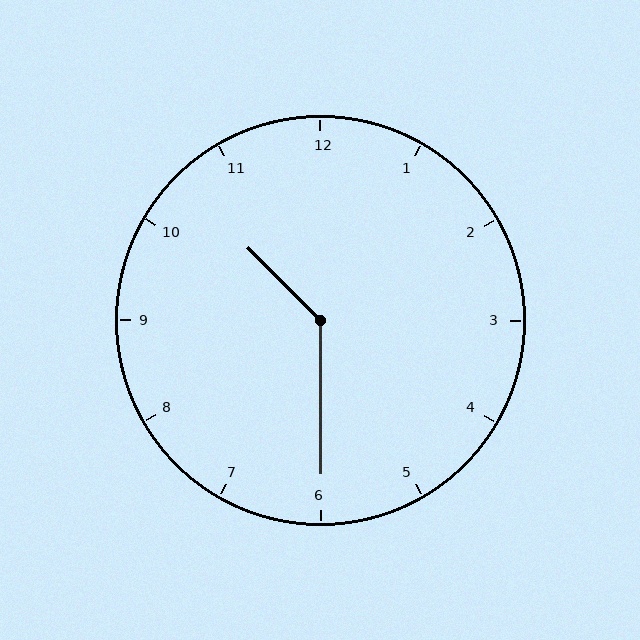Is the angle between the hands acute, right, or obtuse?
It is obtuse.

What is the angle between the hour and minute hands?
Approximately 135 degrees.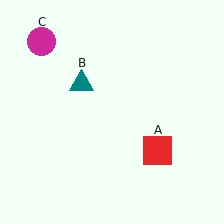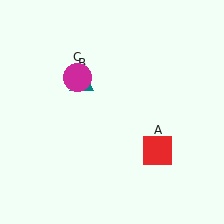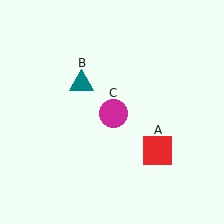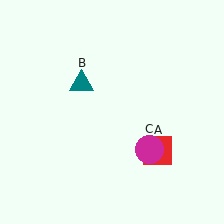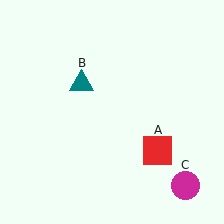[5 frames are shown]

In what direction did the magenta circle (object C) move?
The magenta circle (object C) moved down and to the right.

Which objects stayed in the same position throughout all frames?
Red square (object A) and teal triangle (object B) remained stationary.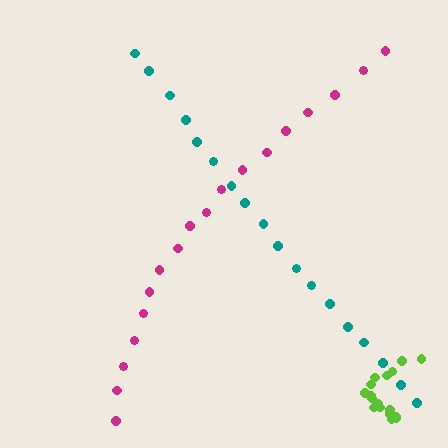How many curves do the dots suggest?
There are 3 distinct paths.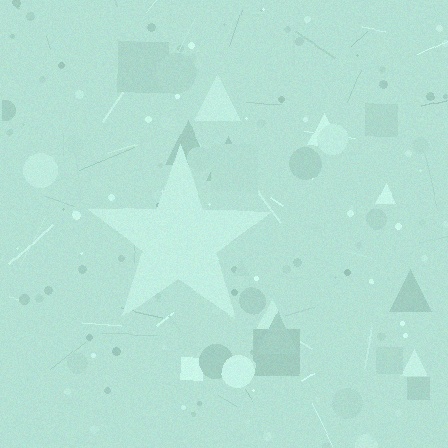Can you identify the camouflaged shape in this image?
The camouflaged shape is a star.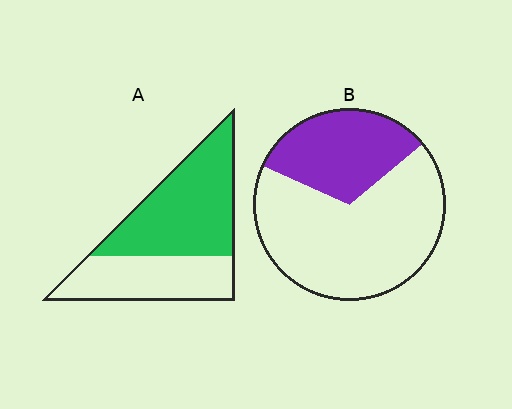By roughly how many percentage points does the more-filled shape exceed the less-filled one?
By roughly 25 percentage points (A over B).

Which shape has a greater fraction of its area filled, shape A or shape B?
Shape A.